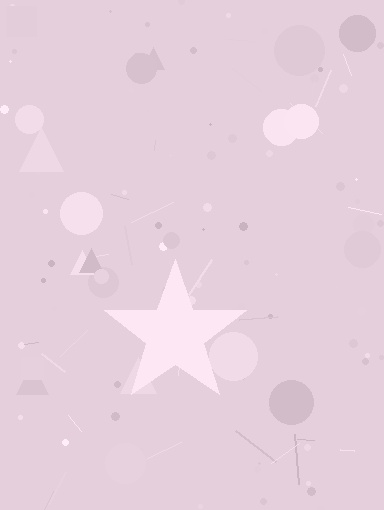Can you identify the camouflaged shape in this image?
The camouflaged shape is a star.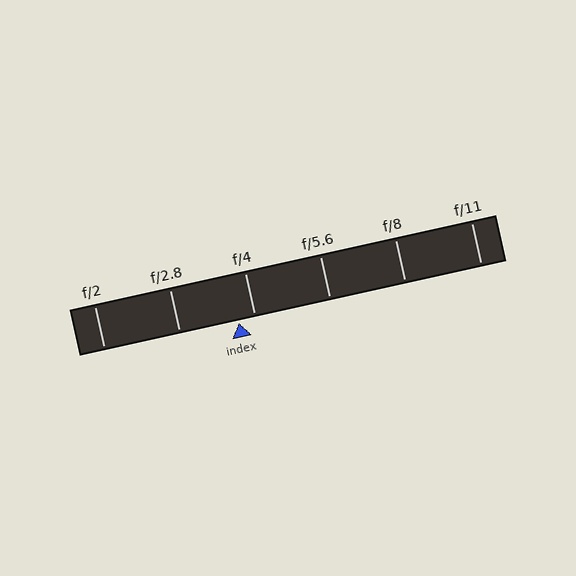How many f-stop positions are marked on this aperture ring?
There are 6 f-stop positions marked.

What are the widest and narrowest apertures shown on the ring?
The widest aperture shown is f/2 and the narrowest is f/11.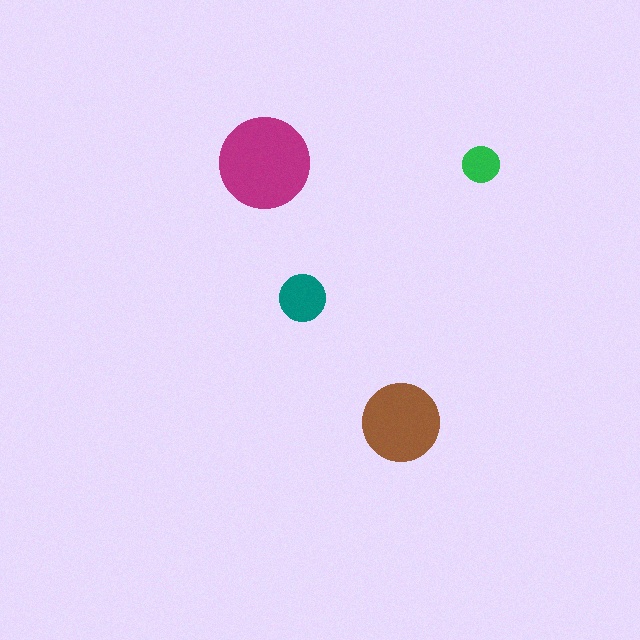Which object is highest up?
The magenta circle is topmost.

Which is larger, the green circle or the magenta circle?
The magenta one.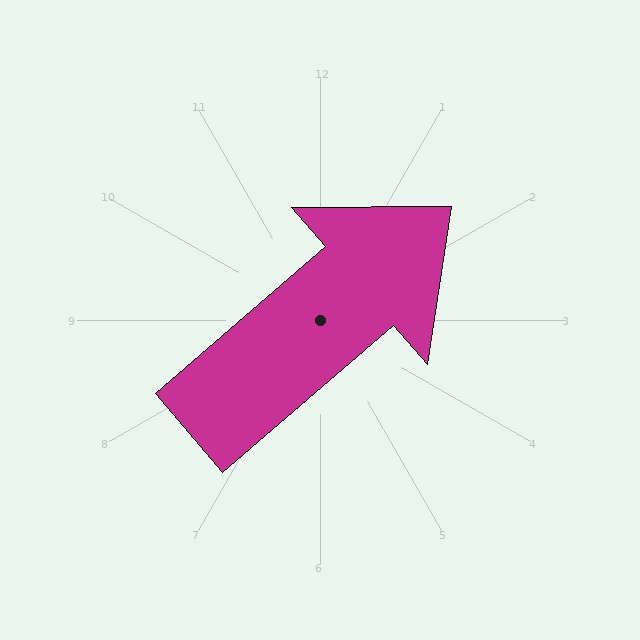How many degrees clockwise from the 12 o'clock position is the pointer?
Approximately 49 degrees.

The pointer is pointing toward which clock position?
Roughly 2 o'clock.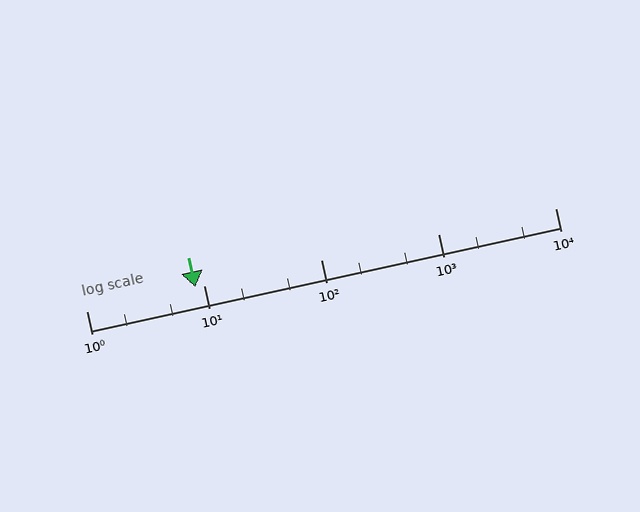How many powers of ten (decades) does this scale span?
The scale spans 4 decades, from 1 to 10000.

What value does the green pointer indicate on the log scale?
The pointer indicates approximately 8.5.